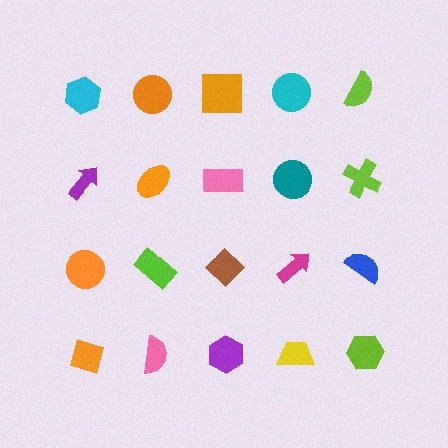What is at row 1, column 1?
A cyan hexagon.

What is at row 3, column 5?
A blue semicircle.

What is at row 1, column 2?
An orange circle.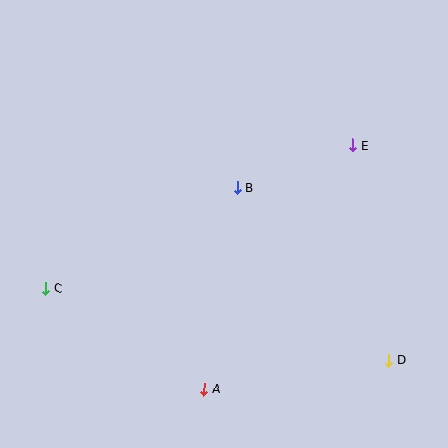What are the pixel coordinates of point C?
Point C is at (46, 288).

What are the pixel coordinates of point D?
Point D is at (389, 360).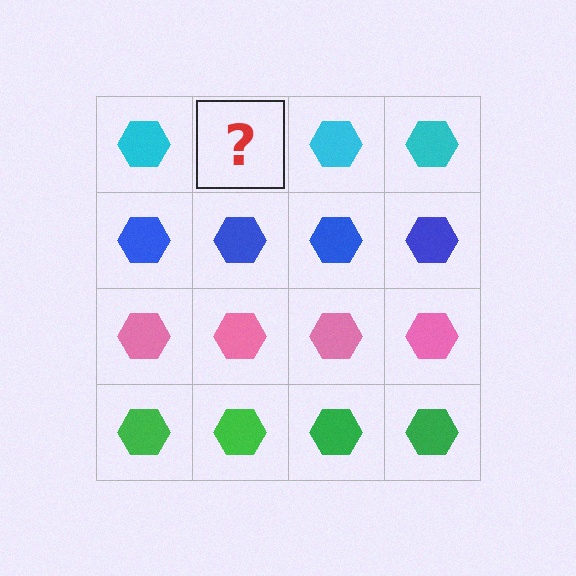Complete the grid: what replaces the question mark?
The question mark should be replaced with a cyan hexagon.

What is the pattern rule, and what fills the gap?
The rule is that each row has a consistent color. The gap should be filled with a cyan hexagon.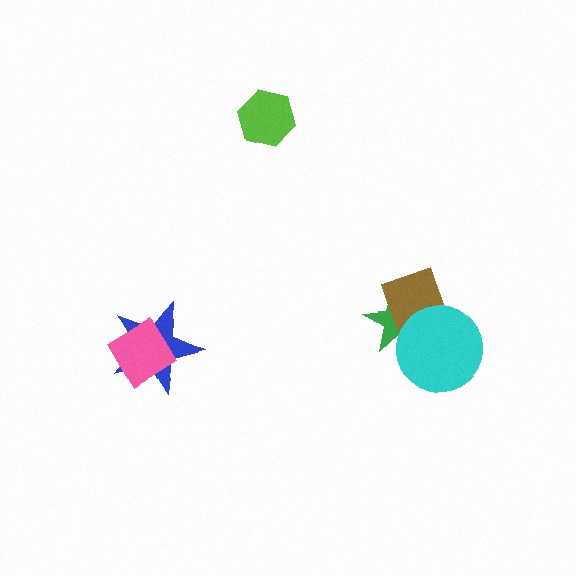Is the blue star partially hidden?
Yes, it is partially covered by another shape.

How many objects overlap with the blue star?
1 object overlaps with the blue star.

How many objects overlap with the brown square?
2 objects overlap with the brown square.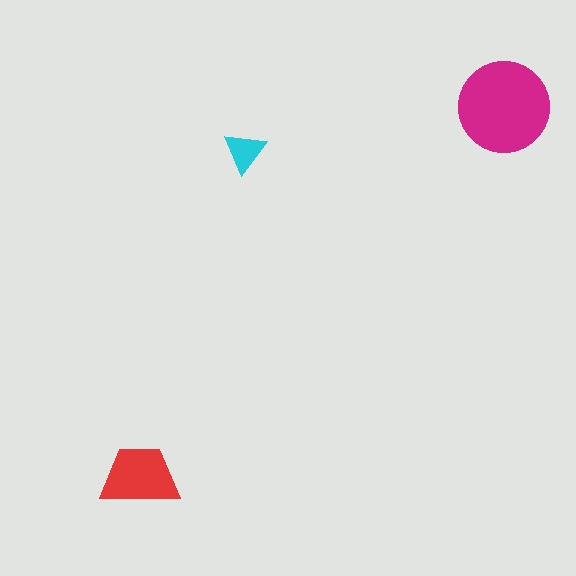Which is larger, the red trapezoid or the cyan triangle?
The red trapezoid.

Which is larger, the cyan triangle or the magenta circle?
The magenta circle.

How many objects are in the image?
There are 3 objects in the image.